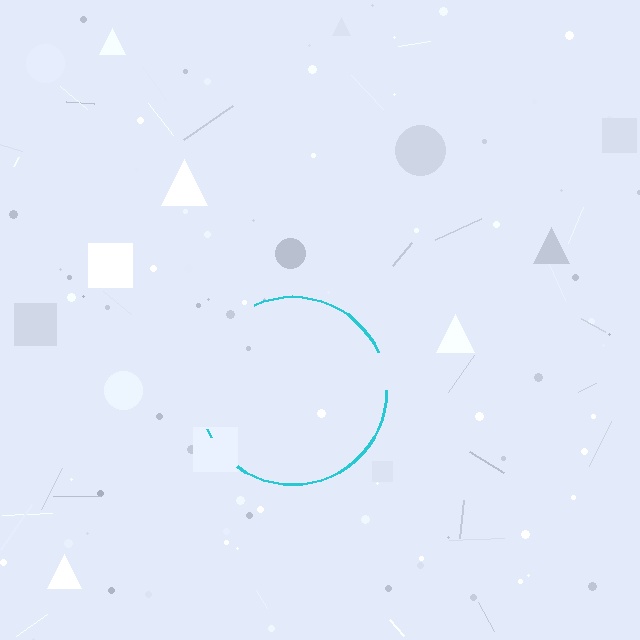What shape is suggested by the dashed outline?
The dashed outline suggests a circle.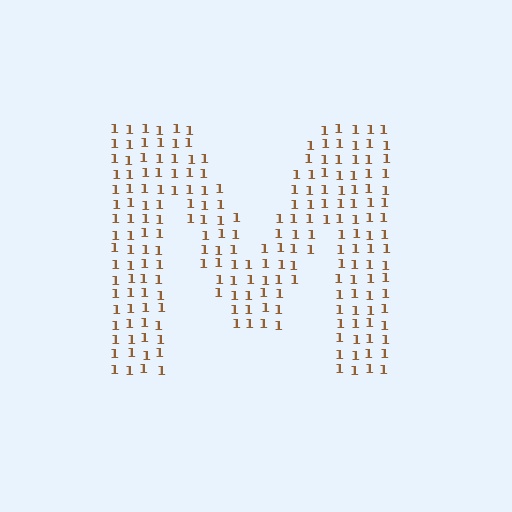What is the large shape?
The large shape is the letter M.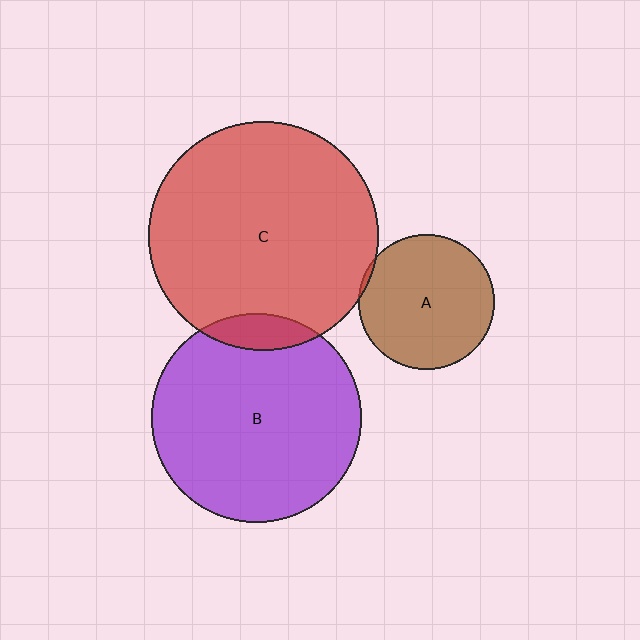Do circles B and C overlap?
Yes.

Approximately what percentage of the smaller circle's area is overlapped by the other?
Approximately 10%.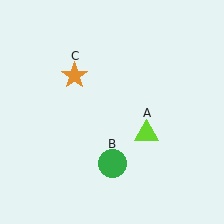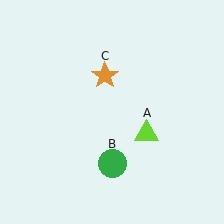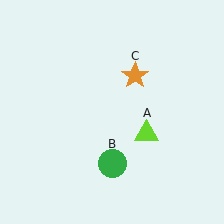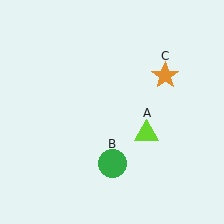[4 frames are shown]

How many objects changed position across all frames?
1 object changed position: orange star (object C).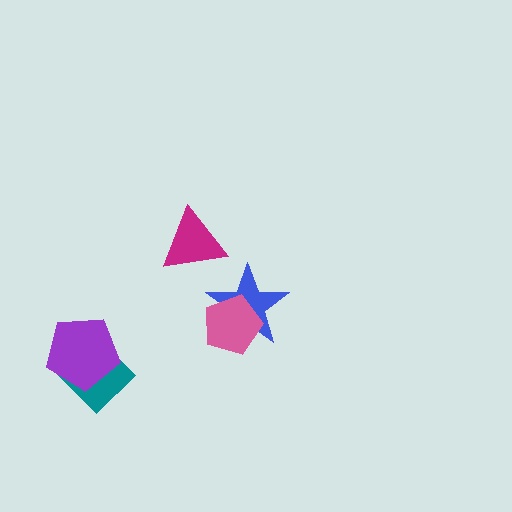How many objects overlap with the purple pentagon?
1 object overlaps with the purple pentagon.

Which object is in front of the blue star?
The pink pentagon is in front of the blue star.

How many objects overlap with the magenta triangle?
0 objects overlap with the magenta triangle.